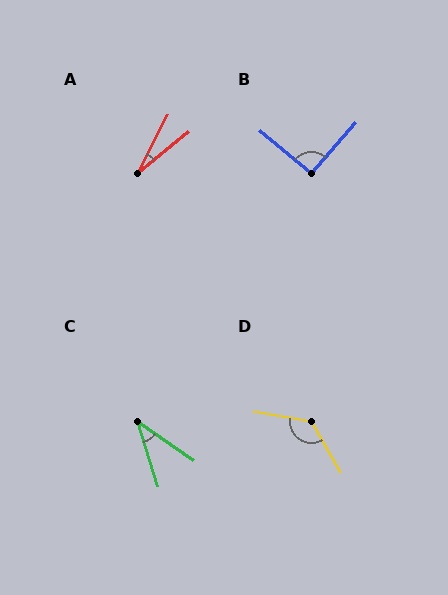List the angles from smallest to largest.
A (24°), C (38°), B (91°), D (130°).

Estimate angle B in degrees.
Approximately 91 degrees.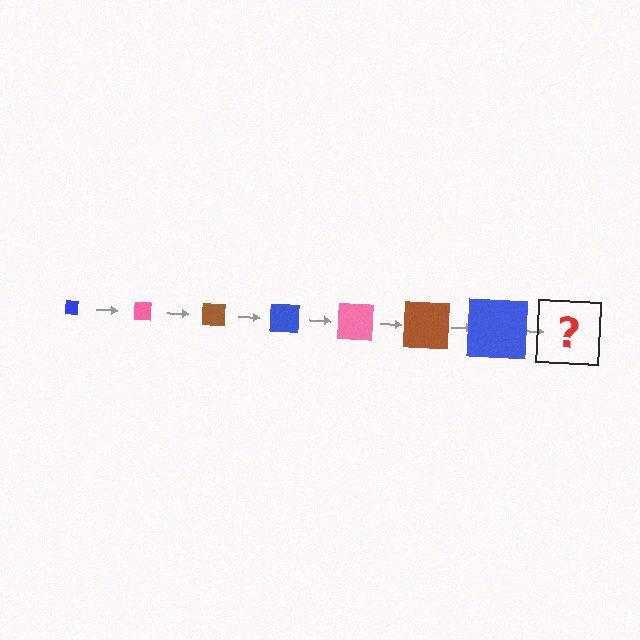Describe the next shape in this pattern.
It should be a pink square, larger than the previous one.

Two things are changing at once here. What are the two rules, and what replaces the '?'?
The two rules are that the square grows larger each step and the color cycles through blue, pink, and brown. The '?' should be a pink square, larger than the previous one.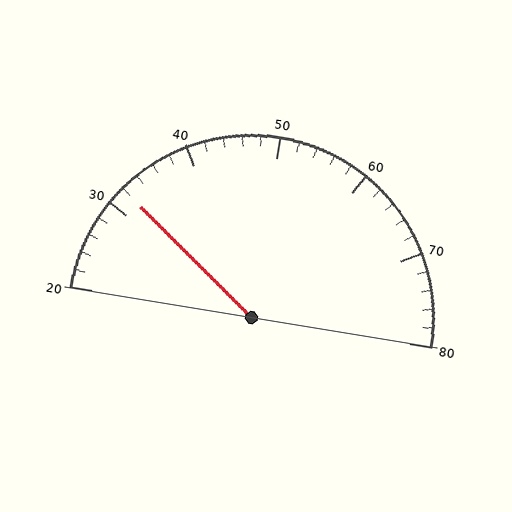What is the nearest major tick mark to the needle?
The nearest major tick mark is 30.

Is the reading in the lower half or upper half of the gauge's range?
The reading is in the lower half of the range (20 to 80).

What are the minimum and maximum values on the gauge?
The gauge ranges from 20 to 80.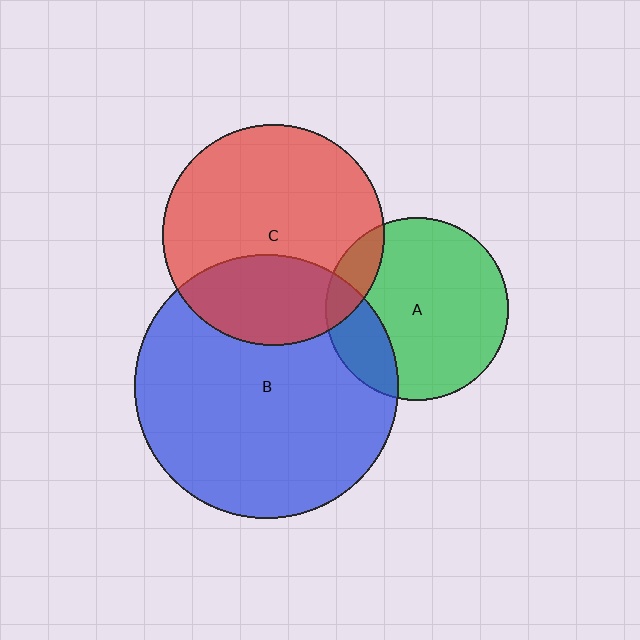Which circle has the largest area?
Circle B (blue).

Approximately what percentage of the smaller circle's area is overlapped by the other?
Approximately 30%.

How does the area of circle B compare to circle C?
Approximately 1.4 times.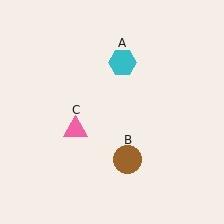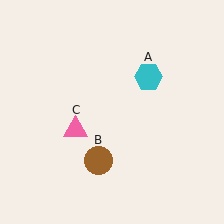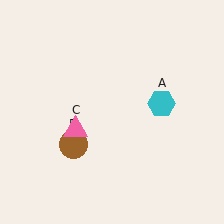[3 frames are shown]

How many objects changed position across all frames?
2 objects changed position: cyan hexagon (object A), brown circle (object B).